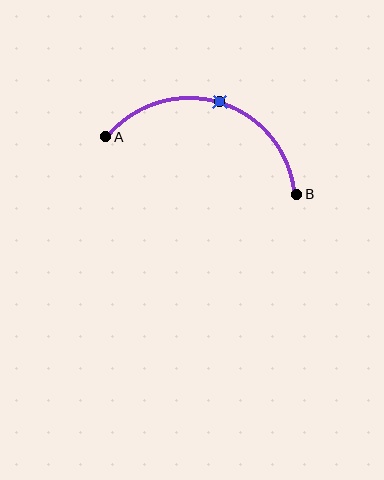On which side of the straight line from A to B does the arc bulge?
The arc bulges above the straight line connecting A and B.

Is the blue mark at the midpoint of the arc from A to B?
Yes. The blue mark lies on the arc at equal arc-length from both A and B — it is the arc midpoint.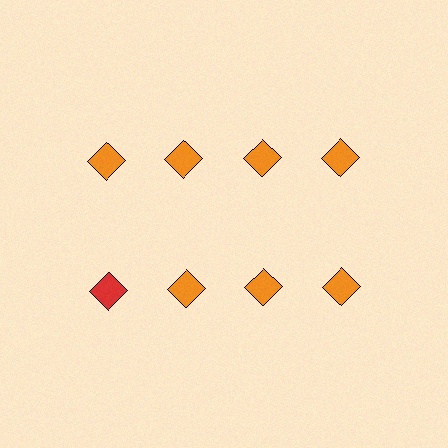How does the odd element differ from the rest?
It has a different color: red instead of orange.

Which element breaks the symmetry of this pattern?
The red diamond in the second row, leftmost column breaks the symmetry. All other shapes are orange diamonds.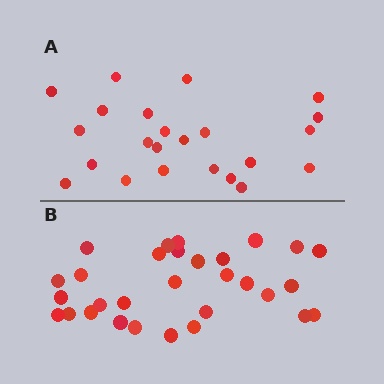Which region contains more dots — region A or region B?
Region B (the bottom region) has more dots.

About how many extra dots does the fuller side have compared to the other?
Region B has roughly 8 or so more dots than region A.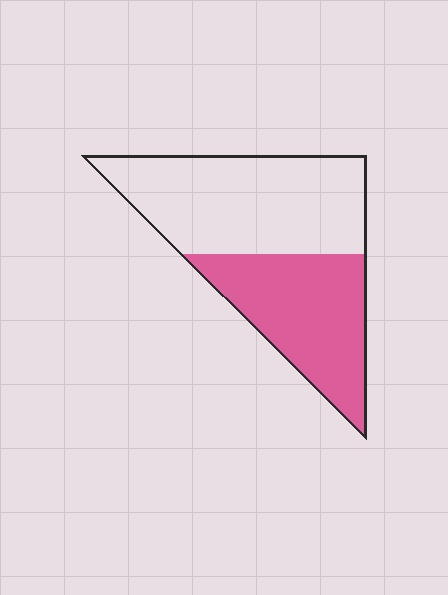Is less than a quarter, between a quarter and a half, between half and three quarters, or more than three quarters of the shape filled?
Between a quarter and a half.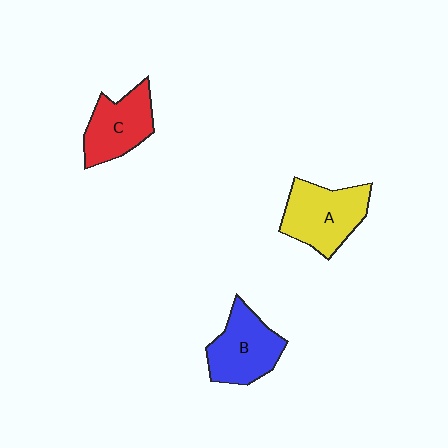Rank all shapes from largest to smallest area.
From largest to smallest: A (yellow), B (blue), C (red).